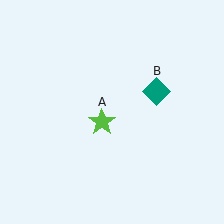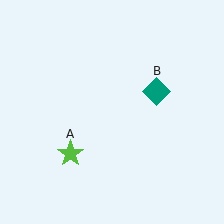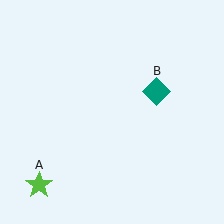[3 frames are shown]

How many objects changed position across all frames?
1 object changed position: lime star (object A).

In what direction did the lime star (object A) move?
The lime star (object A) moved down and to the left.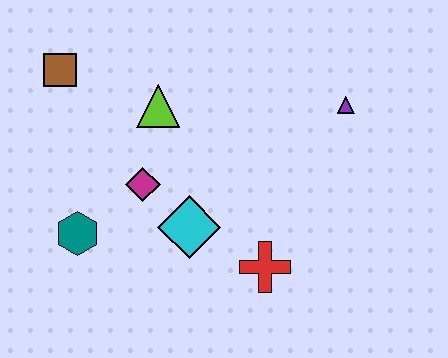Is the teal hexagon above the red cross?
Yes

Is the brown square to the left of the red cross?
Yes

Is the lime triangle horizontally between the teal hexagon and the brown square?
No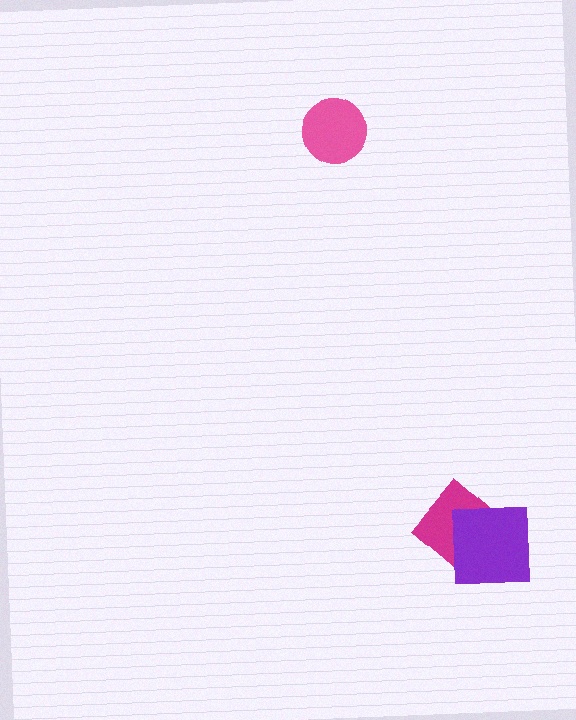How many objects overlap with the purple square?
1 object overlaps with the purple square.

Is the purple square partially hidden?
No, no other shape covers it.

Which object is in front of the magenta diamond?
The purple square is in front of the magenta diamond.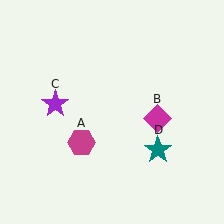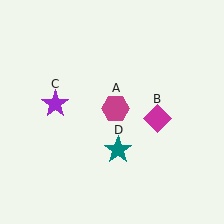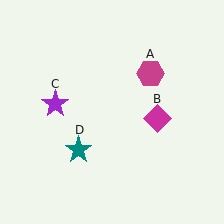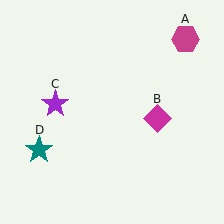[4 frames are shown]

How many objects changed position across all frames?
2 objects changed position: magenta hexagon (object A), teal star (object D).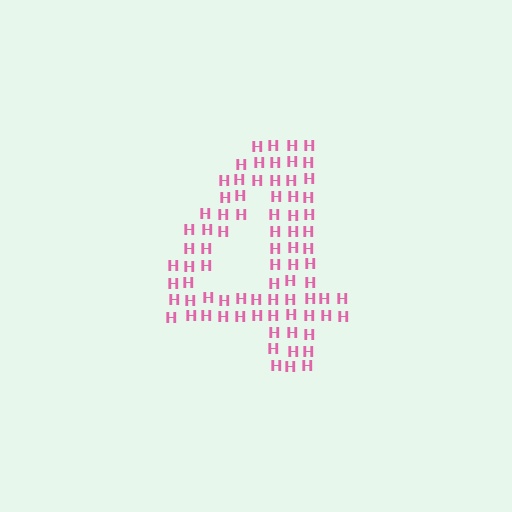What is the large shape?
The large shape is the digit 4.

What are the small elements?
The small elements are letter H's.